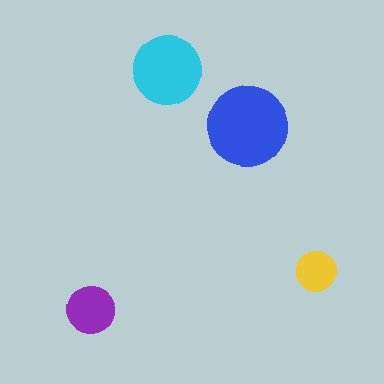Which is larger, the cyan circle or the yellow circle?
The cyan one.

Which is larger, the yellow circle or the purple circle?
The purple one.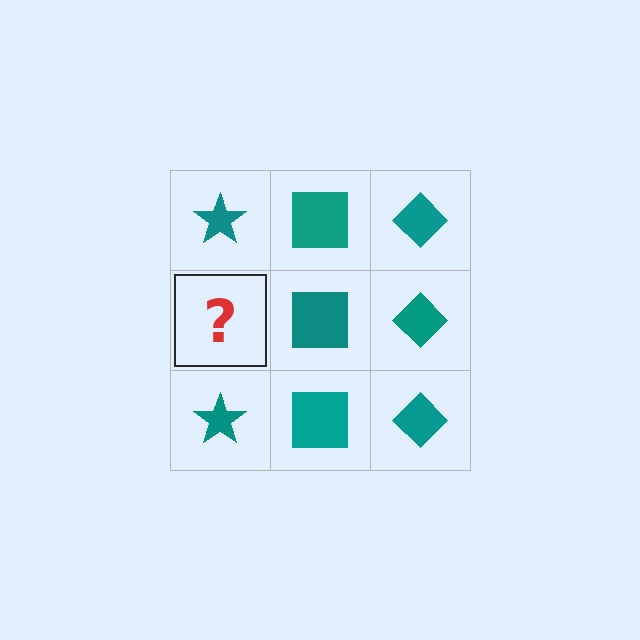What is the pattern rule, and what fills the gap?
The rule is that each column has a consistent shape. The gap should be filled with a teal star.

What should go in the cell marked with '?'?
The missing cell should contain a teal star.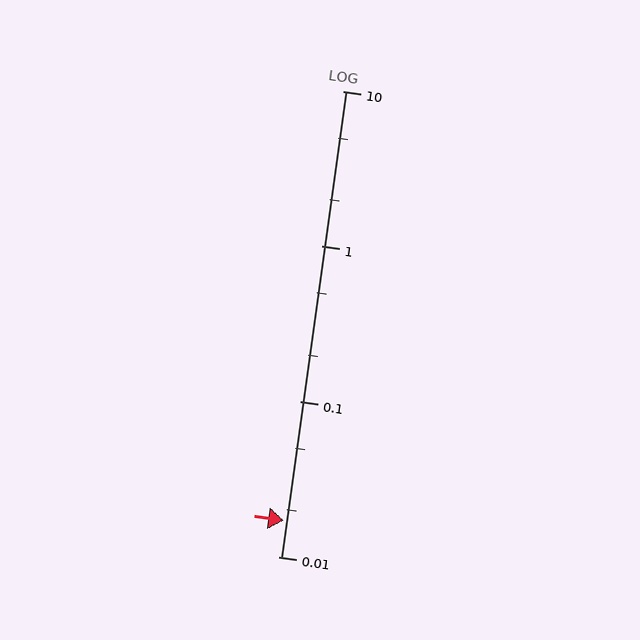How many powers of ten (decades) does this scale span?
The scale spans 3 decades, from 0.01 to 10.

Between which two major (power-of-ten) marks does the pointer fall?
The pointer is between 0.01 and 0.1.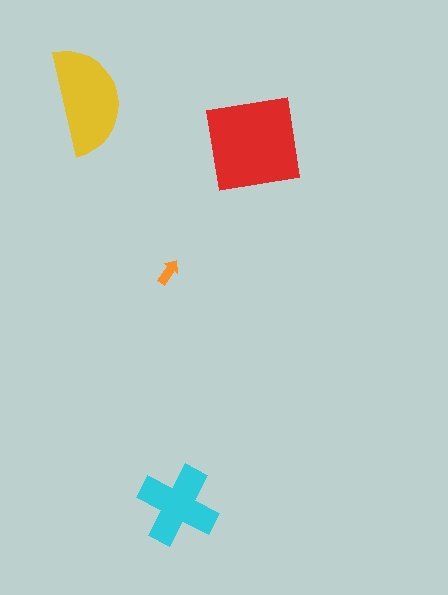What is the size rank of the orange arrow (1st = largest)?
4th.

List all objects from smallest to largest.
The orange arrow, the cyan cross, the yellow semicircle, the red square.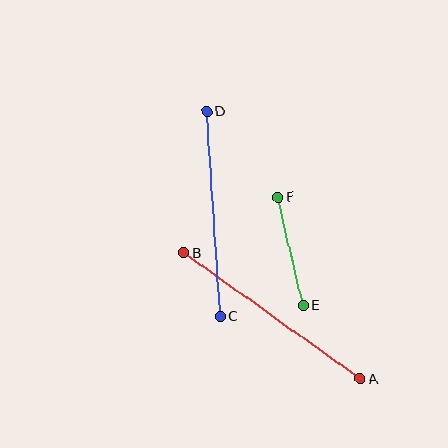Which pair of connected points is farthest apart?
Points A and B are farthest apart.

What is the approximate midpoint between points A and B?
The midpoint is at approximately (272, 316) pixels.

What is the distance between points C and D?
The distance is approximately 205 pixels.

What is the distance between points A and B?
The distance is approximately 217 pixels.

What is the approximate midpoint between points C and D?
The midpoint is at approximately (213, 214) pixels.